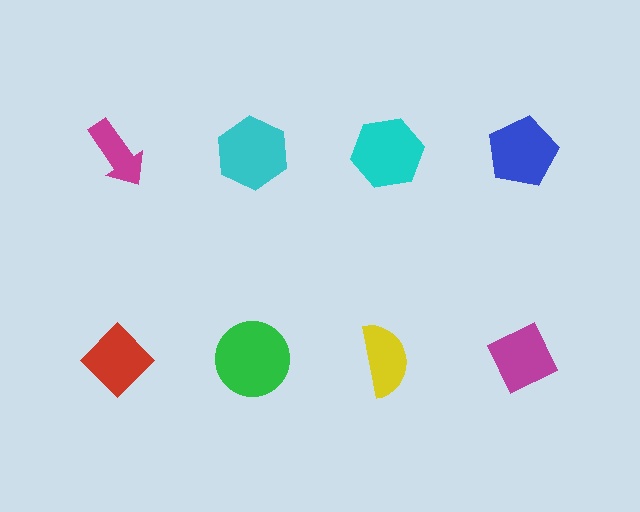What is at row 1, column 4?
A blue pentagon.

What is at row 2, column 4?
A magenta diamond.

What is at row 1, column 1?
A magenta arrow.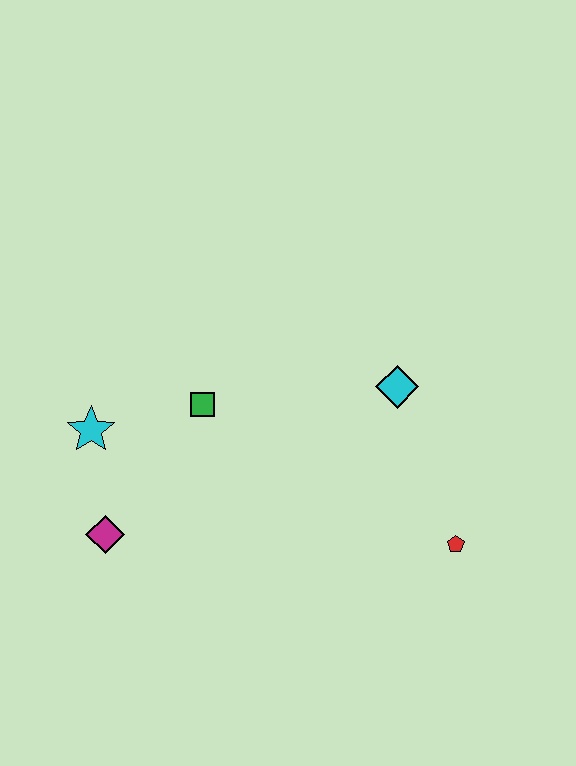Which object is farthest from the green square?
The red pentagon is farthest from the green square.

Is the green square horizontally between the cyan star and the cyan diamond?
Yes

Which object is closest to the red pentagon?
The cyan diamond is closest to the red pentagon.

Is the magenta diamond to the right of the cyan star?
Yes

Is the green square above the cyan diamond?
No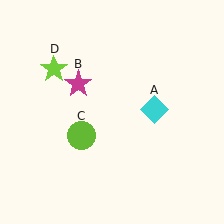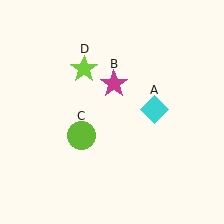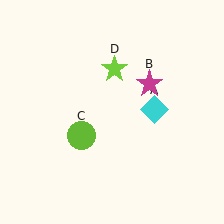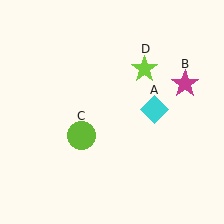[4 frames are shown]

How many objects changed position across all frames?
2 objects changed position: magenta star (object B), lime star (object D).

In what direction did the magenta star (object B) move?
The magenta star (object B) moved right.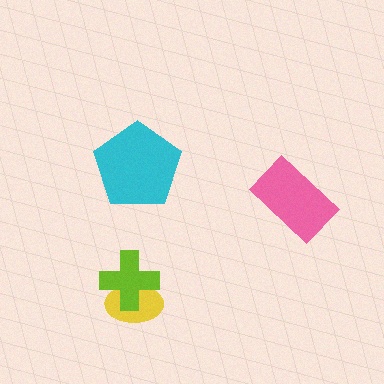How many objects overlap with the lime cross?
1 object overlaps with the lime cross.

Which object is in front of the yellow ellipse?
The lime cross is in front of the yellow ellipse.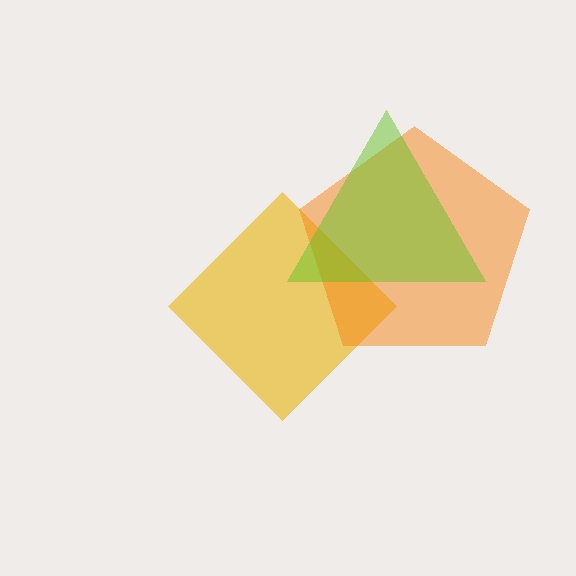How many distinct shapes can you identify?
There are 3 distinct shapes: a yellow diamond, an orange pentagon, a lime triangle.